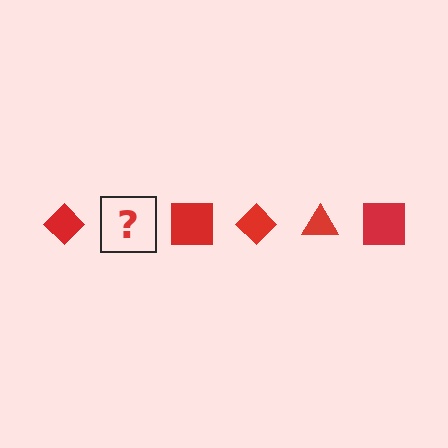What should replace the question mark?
The question mark should be replaced with a red triangle.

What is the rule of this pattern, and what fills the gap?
The rule is that the pattern cycles through diamond, triangle, square shapes in red. The gap should be filled with a red triangle.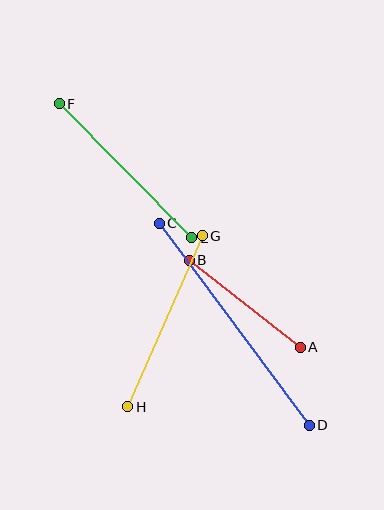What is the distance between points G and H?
The distance is approximately 186 pixels.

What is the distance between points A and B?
The distance is approximately 141 pixels.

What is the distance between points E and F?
The distance is approximately 189 pixels.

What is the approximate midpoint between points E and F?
The midpoint is at approximately (125, 171) pixels.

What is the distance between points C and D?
The distance is approximately 252 pixels.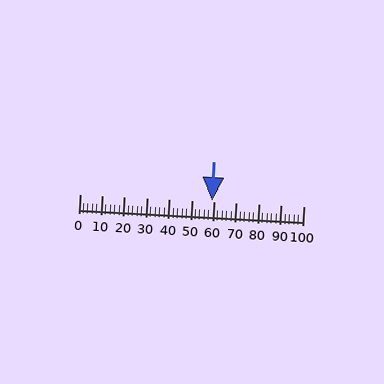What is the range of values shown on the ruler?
The ruler shows values from 0 to 100.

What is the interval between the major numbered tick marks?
The major tick marks are spaced 10 units apart.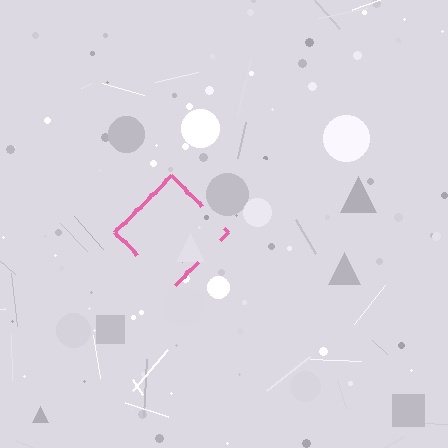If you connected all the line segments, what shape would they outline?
They would outline a diamond.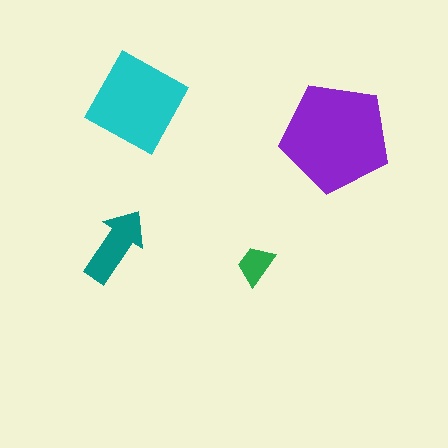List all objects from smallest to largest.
The green trapezoid, the teal arrow, the cyan square, the purple pentagon.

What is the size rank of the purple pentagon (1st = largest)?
1st.